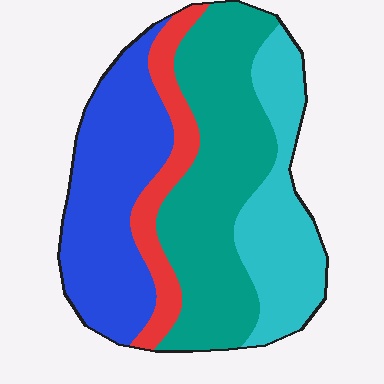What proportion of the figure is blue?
Blue covers roughly 30% of the figure.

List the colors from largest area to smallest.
From largest to smallest: teal, blue, cyan, red.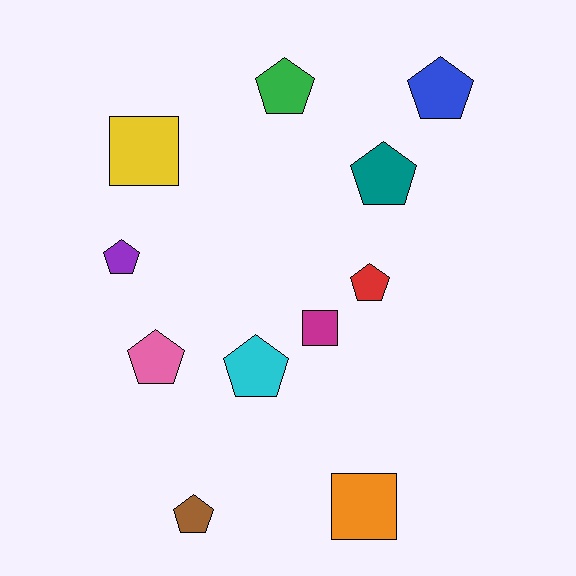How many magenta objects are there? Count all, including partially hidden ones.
There is 1 magenta object.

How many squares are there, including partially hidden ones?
There are 3 squares.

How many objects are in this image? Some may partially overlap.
There are 11 objects.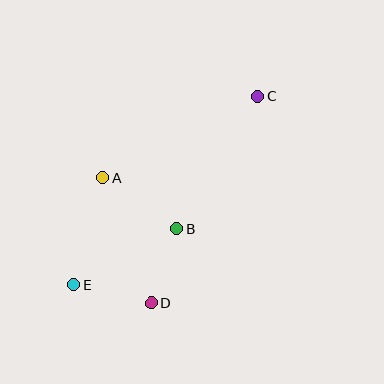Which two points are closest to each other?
Points B and D are closest to each other.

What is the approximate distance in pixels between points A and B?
The distance between A and B is approximately 90 pixels.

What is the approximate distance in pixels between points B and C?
The distance between B and C is approximately 155 pixels.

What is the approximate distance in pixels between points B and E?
The distance between B and E is approximately 118 pixels.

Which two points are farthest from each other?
Points C and E are farthest from each other.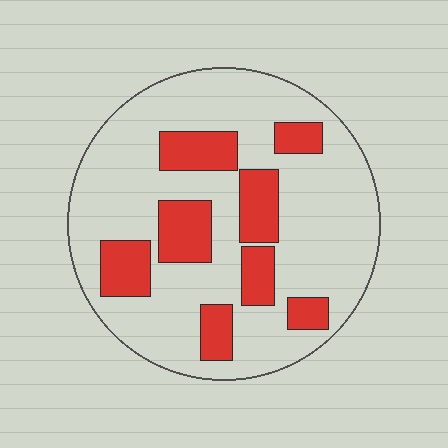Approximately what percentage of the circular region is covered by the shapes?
Approximately 25%.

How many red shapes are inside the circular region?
8.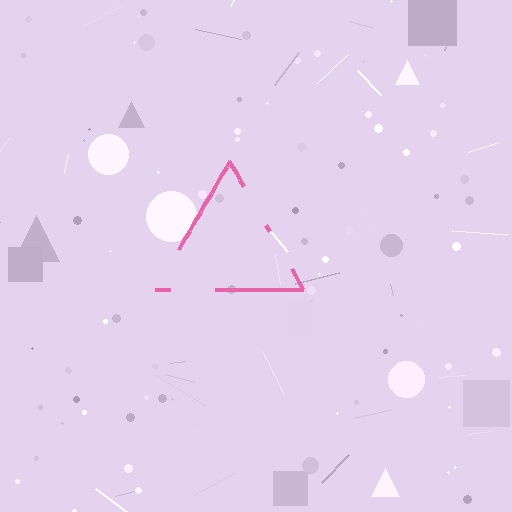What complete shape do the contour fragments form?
The contour fragments form a triangle.